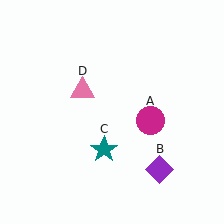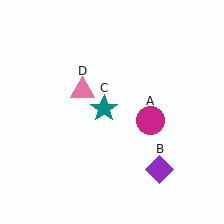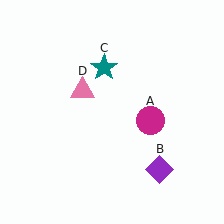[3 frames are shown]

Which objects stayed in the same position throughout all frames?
Magenta circle (object A) and purple diamond (object B) and pink triangle (object D) remained stationary.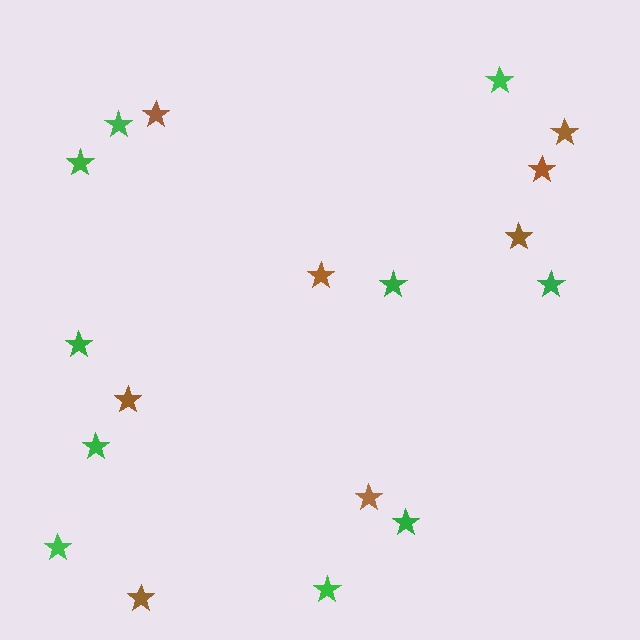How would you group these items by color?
There are 2 groups: one group of green stars (10) and one group of brown stars (8).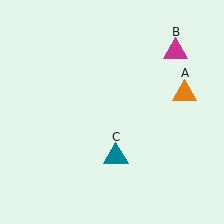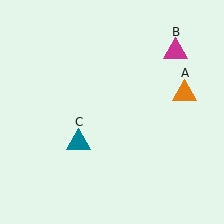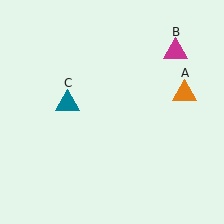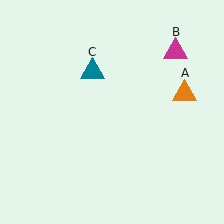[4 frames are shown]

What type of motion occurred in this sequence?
The teal triangle (object C) rotated clockwise around the center of the scene.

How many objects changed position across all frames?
1 object changed position: teal triangle (object C).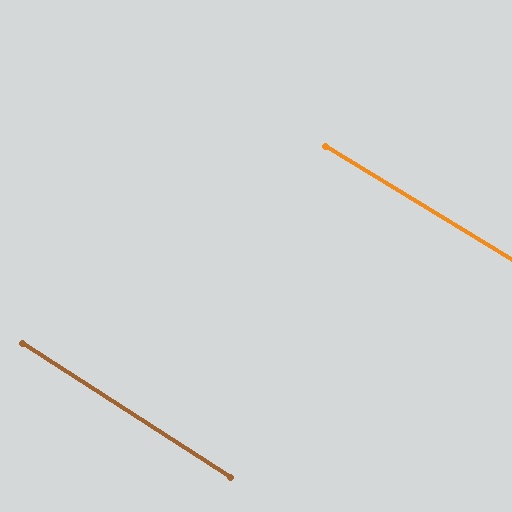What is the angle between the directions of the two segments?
Approximately 2 degrees.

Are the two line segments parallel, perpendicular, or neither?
Parallel — their directions differ by only 1.6°.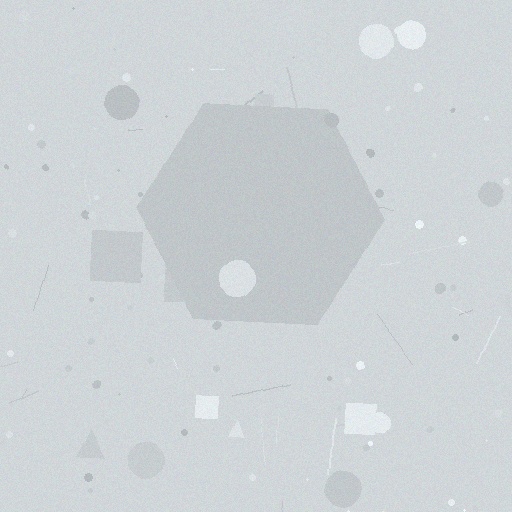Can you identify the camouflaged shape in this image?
The camouflaged shape is a hexagon.